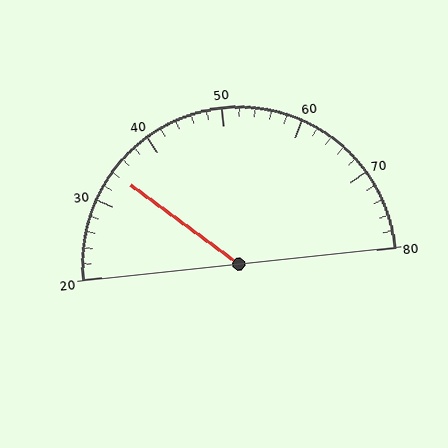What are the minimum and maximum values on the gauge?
The gauge ranges from 20 to 80.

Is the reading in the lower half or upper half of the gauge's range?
The reading is in the lower half of the range (20 to 80).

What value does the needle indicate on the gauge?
The needle indicates approximately 34.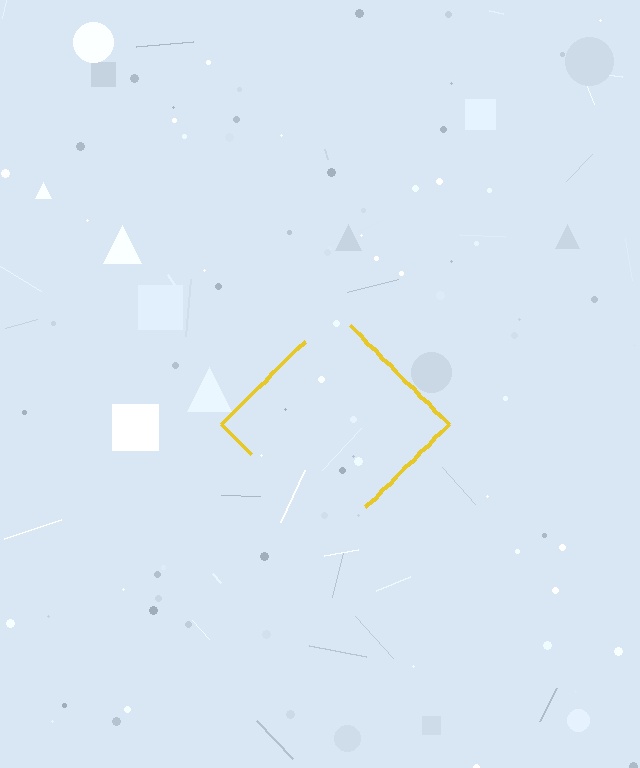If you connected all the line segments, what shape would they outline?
They would outline a diamond.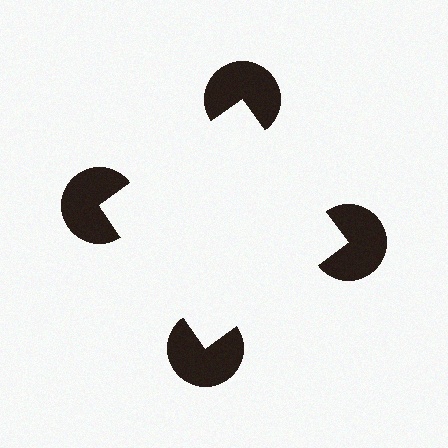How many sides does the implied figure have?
4 sides.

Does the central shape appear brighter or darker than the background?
It typically appears slightly brighter than the background, even though no actual brightness change is drawn.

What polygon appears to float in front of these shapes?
An illusory square — its edges are inferred from the aligned wedge cuts in the pac-man discs, not physically drawn.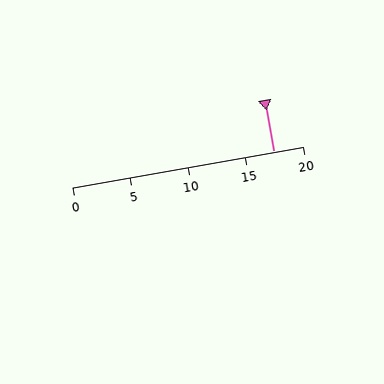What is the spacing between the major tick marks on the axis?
The major ticks are spaced 5 apart.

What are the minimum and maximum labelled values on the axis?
The axis runs from 0 to 20.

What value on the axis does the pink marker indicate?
The marker indicates approximately 17.5.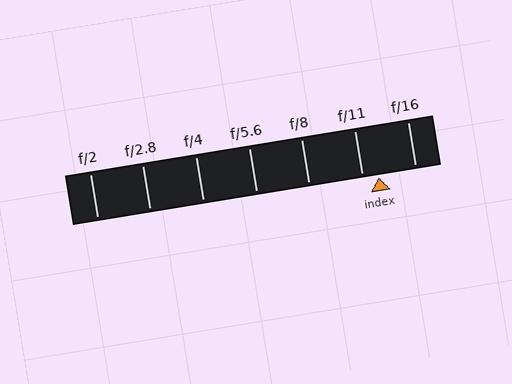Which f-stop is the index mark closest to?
The index mark is closest to f/11.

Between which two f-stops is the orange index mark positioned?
The index mark is between f/11 and f/16.